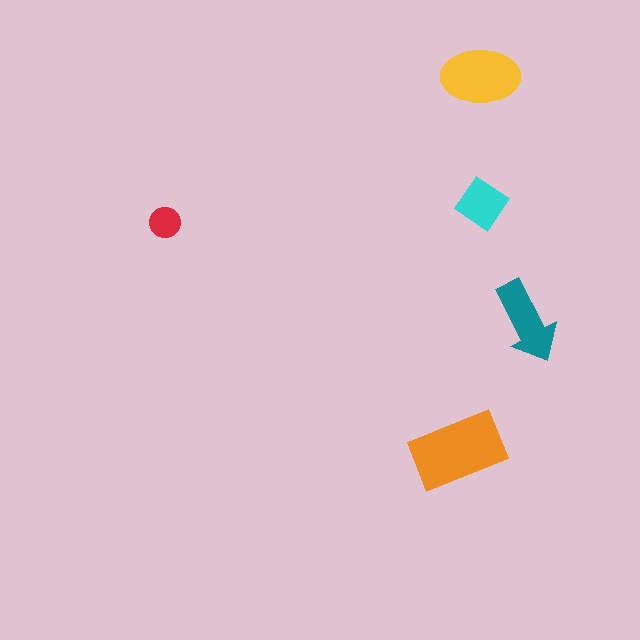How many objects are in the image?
There are 5 objects in the image.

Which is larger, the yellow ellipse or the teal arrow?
The yellow ellipse.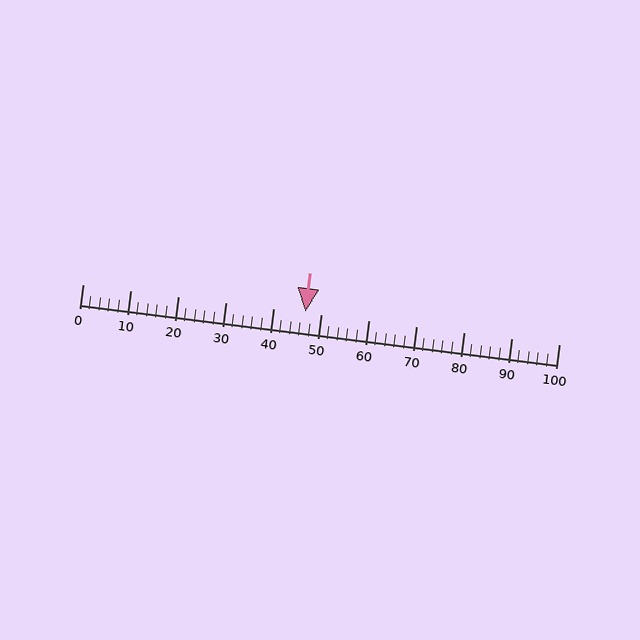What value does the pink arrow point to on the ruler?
The pink arrow points to approximately 47.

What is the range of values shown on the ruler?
The ruler shows values from 0 to 100.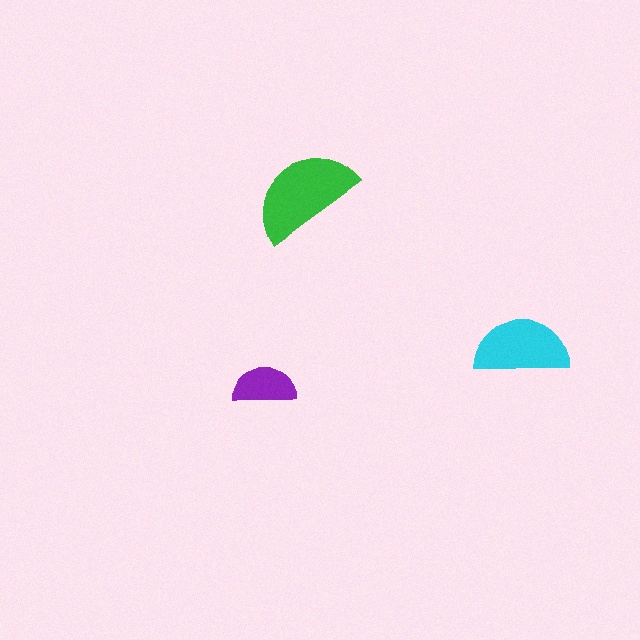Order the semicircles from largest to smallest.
the green one, the cyan one, the purple one.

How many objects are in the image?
There are 3 objects in the image.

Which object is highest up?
The green semicircle is topmost.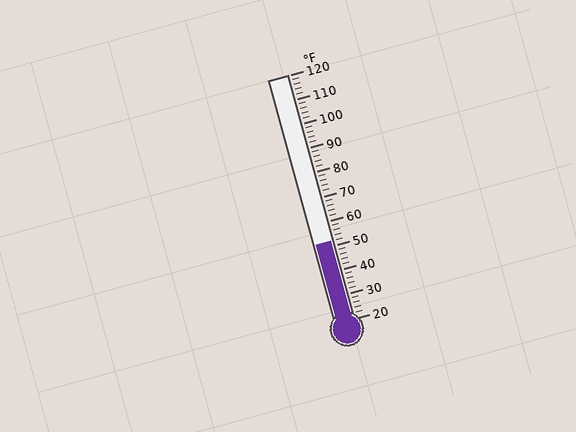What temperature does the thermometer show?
The thermometer shows approximately 52°F.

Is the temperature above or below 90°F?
The temperature is below 90°F.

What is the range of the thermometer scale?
The thermometer scale ranges from 20°F to 120°F.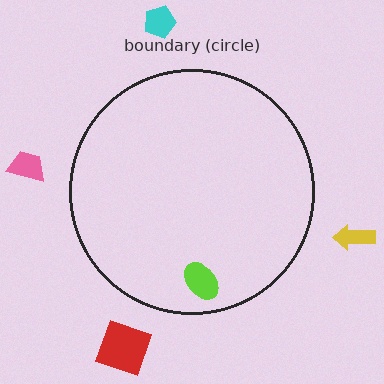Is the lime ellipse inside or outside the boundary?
Inside.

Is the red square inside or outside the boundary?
Outside.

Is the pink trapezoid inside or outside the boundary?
Outside.